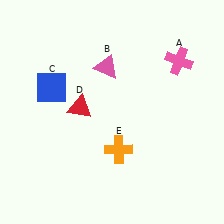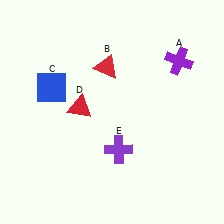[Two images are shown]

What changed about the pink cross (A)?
In Image 1, A is pink. In Image 2, it changed to purple.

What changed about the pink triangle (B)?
In Image 1, B is pink. In Image 2, it changed to red.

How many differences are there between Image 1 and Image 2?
There are 3 differences between the two images.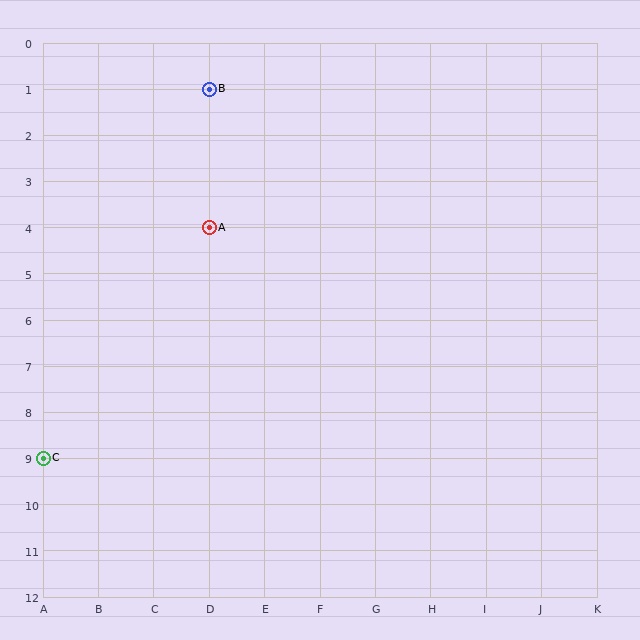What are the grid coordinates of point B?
Point B is at grid coordinates (D, 1).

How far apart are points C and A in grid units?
Points C and A are 3 columns and 5 rows apart (about 5.8 grid units diagonally).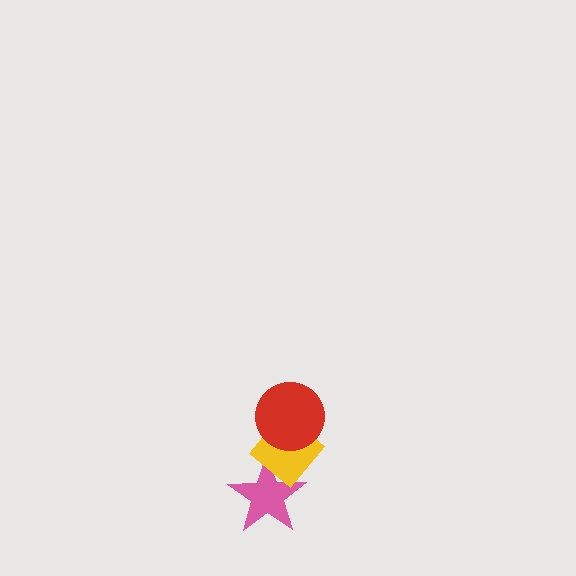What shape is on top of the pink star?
The yellow diamond is on top of the pink star.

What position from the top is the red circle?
The red circle is 1st from the top.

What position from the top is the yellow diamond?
The yellow diamond is 2nd from the top.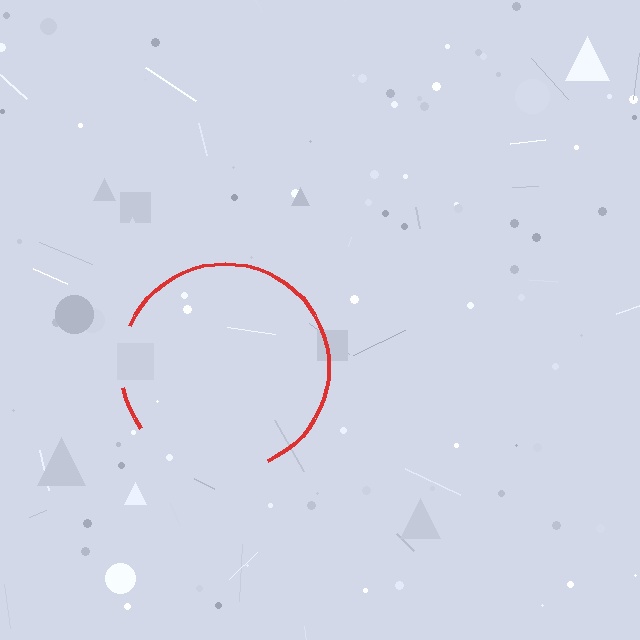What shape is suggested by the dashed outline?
The dashed outline suggests a circle.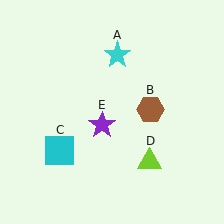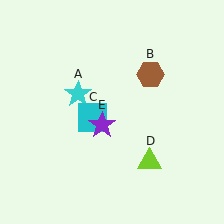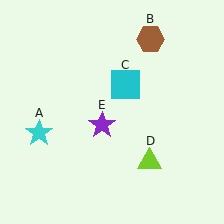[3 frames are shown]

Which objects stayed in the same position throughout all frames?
Lime triangle (object D) and purple star (object E) remained stationary.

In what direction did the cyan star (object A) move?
The cyan star (object A) moved down and to the left.